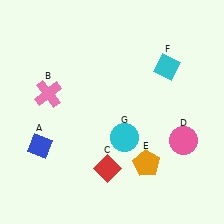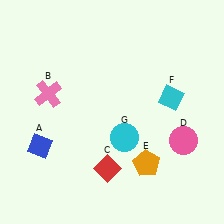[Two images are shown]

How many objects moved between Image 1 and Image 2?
1 object moved between the two images.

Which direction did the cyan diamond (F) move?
The cyan diamond (F) moved down.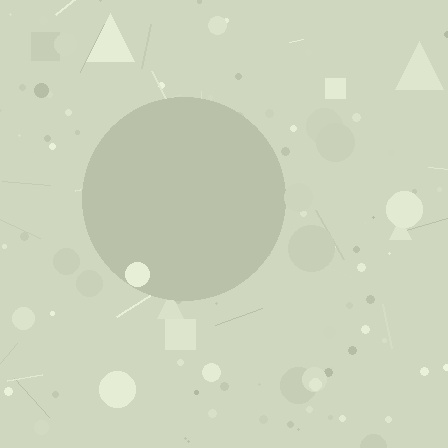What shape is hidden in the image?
A circle is hidden in the image.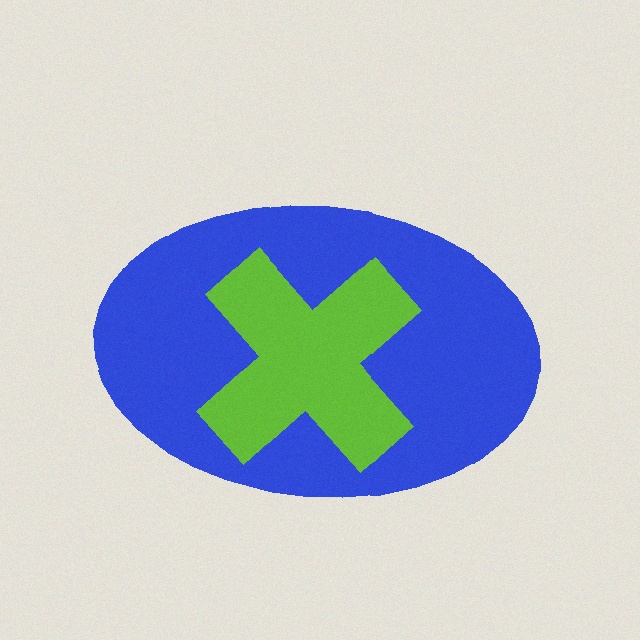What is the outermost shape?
The blue ellipse.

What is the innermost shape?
The lime cross.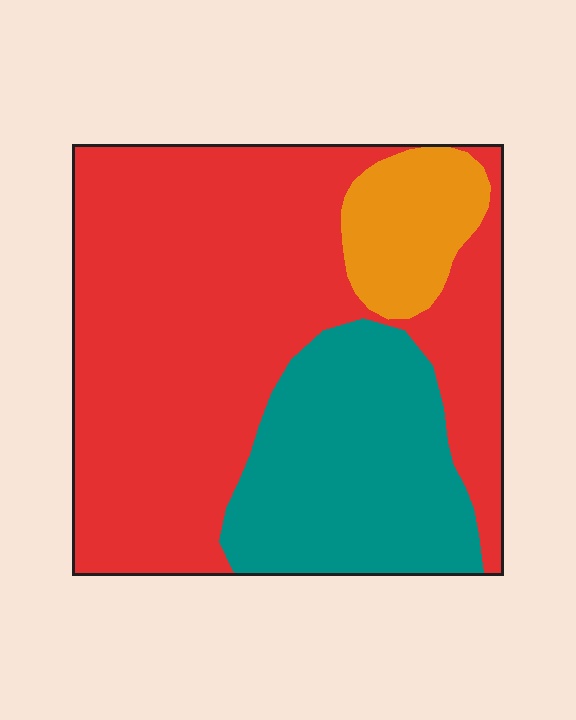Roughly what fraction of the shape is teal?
Teal takes up about one quarter (1/4) of the shape.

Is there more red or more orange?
Red.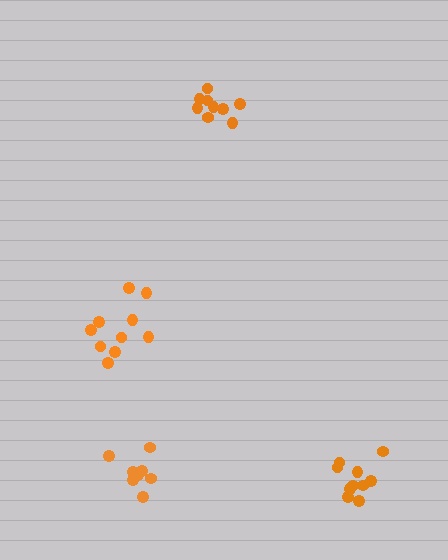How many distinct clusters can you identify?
There are 4 distinct clusters.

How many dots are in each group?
Group 1: 9 dots, Group 2: 10 dots, Group 3: 10 dots, Group 4: 10 dots (39 total).